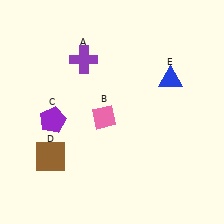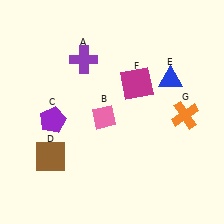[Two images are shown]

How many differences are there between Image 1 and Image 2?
There are 2 differences between the two images.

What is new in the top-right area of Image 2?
A magenta square (F) was added in the top-right area of Image 2.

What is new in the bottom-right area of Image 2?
An orange cross (G) was added in the bottom-right area of Image 2.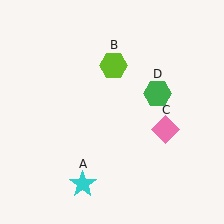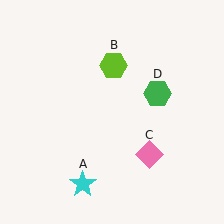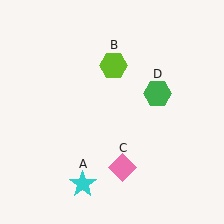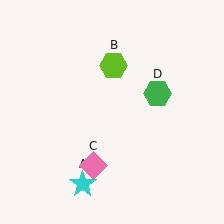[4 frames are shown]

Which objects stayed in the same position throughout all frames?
Cyan star (object A) and lime hexagon (object B) and green hexagon (object D) remained stationary.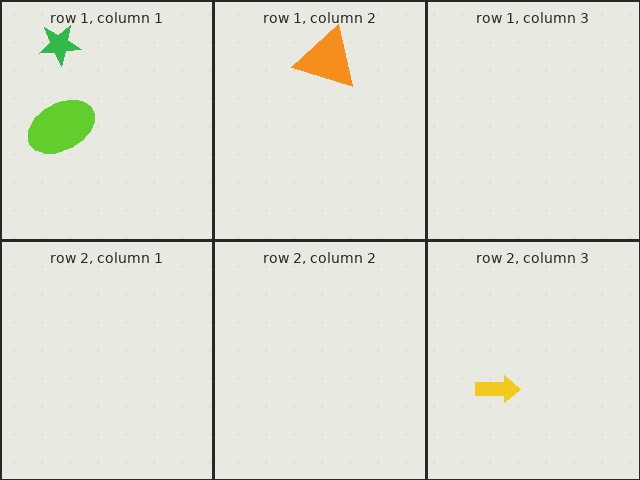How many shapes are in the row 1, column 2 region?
1.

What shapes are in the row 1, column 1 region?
The green star, the lime ellipse.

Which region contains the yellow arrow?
The row 2, column 3 region.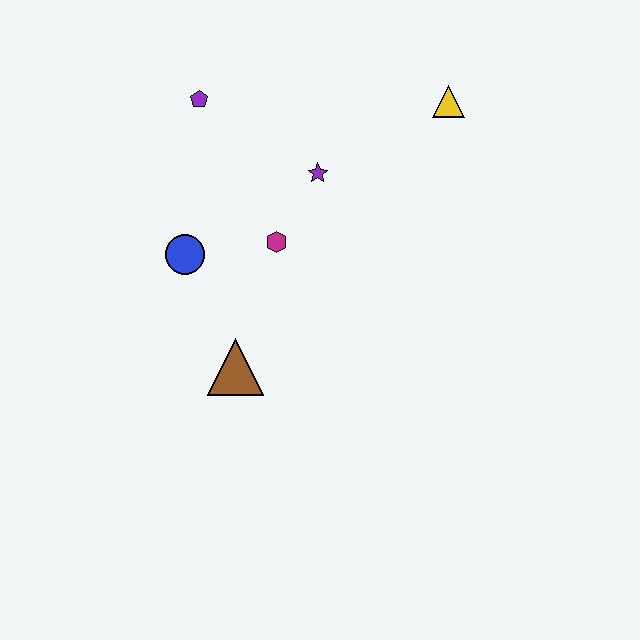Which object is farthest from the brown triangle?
The yellow triangle is farthest from the brown triangle.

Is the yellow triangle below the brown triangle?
No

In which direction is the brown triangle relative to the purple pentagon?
The brown triangle is below the purple pentagon.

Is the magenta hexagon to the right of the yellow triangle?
No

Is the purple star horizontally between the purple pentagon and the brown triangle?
No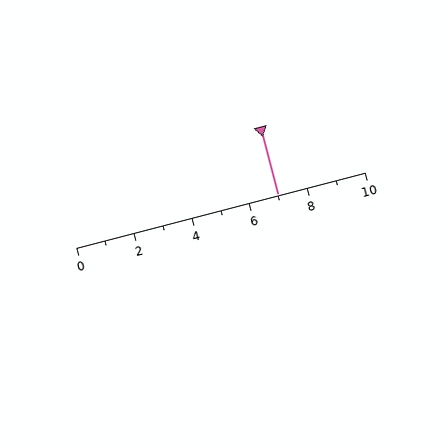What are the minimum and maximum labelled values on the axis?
The axis runs from 0 to 10.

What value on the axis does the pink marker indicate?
The marker indicates approximately 7.